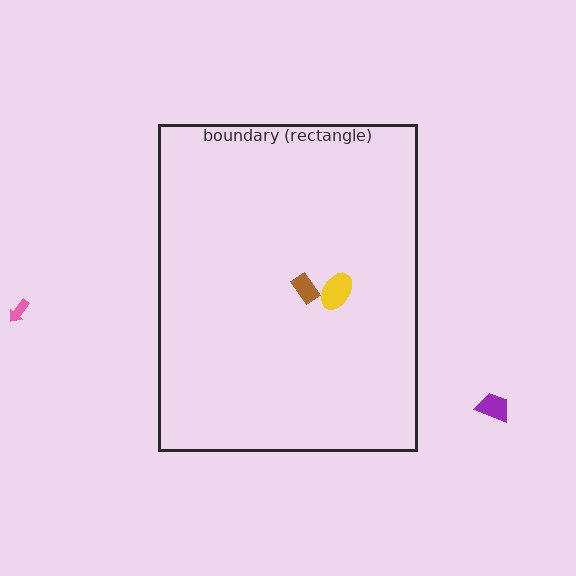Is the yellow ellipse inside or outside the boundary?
Inside.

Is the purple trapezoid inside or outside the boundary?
Outside.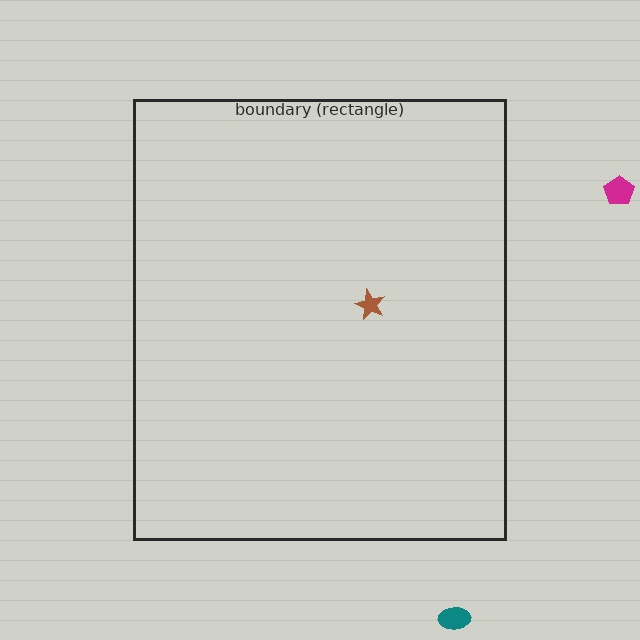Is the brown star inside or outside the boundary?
Inside.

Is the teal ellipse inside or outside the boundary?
Outside.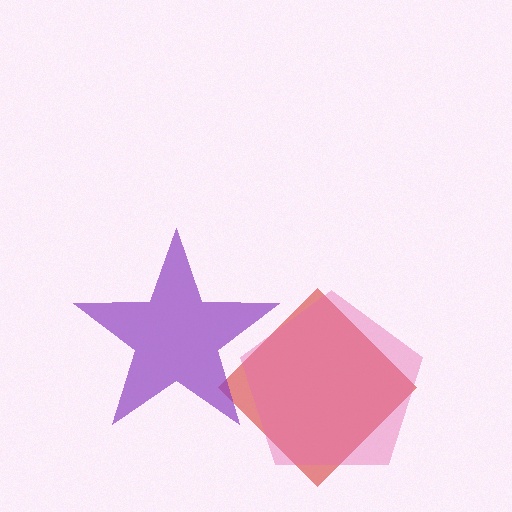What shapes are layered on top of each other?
The layered shapes are: a red diamond, a pink pentagon, a purple star.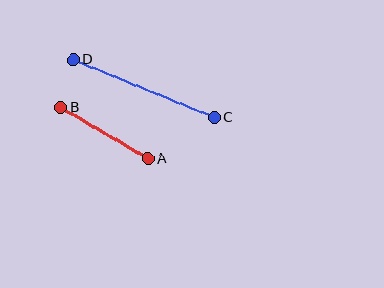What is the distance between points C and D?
The distance is approximately 153 pixels.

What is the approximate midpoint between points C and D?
The midpoint is at approximately (144, 89) pixels.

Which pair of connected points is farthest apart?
Points C and D are farthest apart.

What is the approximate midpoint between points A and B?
The midpoint is at approximately (104, 133) pixels.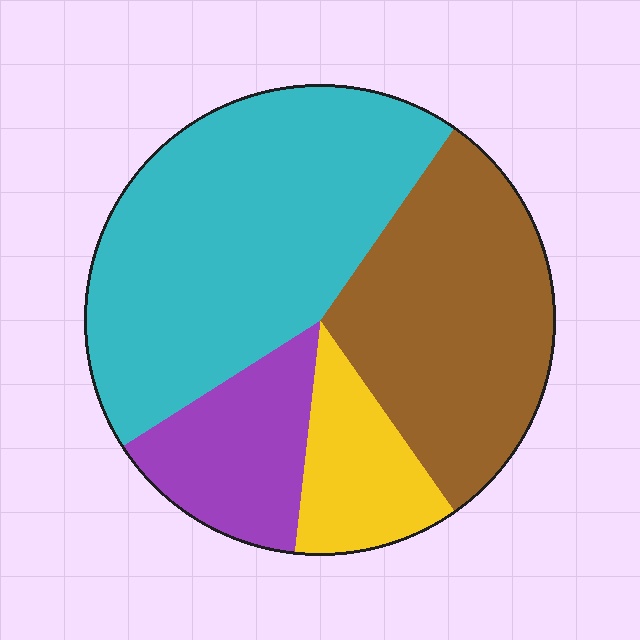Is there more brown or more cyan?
Cyan.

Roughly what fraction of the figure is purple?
Purple covers about 15% of the figure.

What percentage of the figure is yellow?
Yellow covers about 10% of the figure.